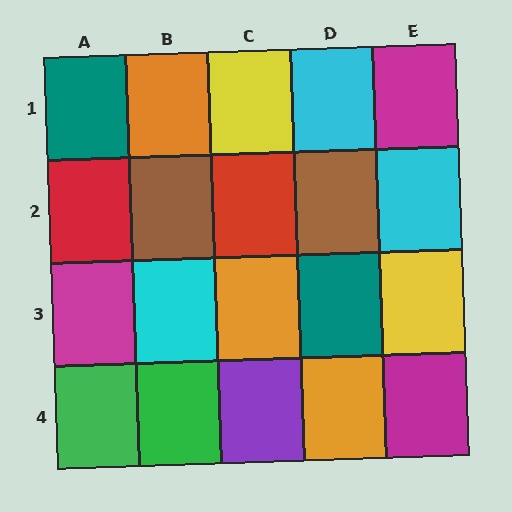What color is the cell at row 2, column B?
Brown.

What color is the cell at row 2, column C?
Red.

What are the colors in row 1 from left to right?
Teal, orange, yellow, cyan, magenta.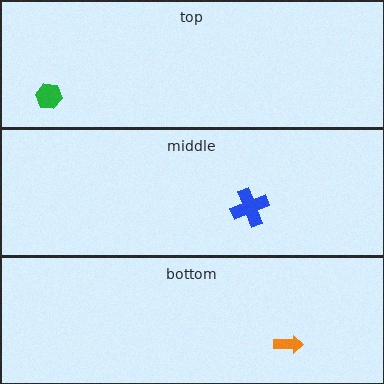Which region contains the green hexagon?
The top region.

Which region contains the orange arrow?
The bottom region.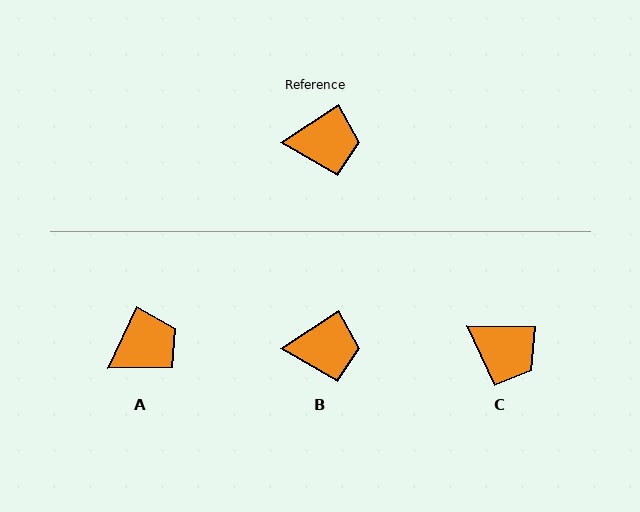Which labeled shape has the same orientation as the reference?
B.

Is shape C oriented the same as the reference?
No, it is off by about 34 degrees.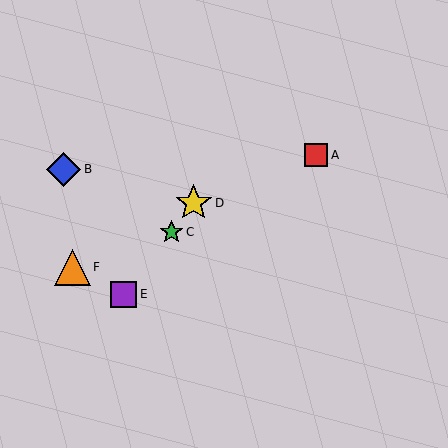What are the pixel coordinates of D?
Object D is at (194, 203).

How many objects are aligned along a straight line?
3 objects (C, D, E) are aligned along a straight line.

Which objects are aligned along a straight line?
Objects C, D, E are aligned along a straight line.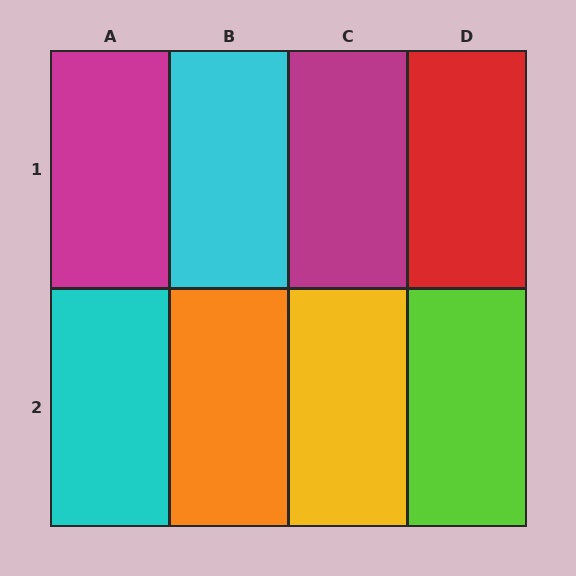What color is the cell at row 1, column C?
Magenta.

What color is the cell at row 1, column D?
Red.